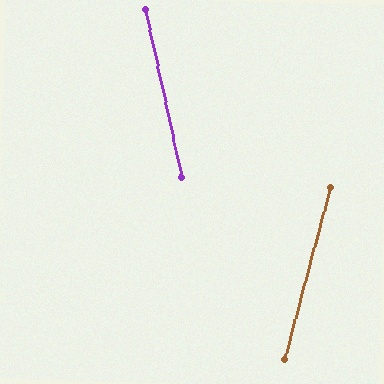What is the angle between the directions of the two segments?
Approximately 27 degrees.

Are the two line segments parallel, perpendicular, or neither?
Neither parallel nor perpendicular — they differ by about 27°.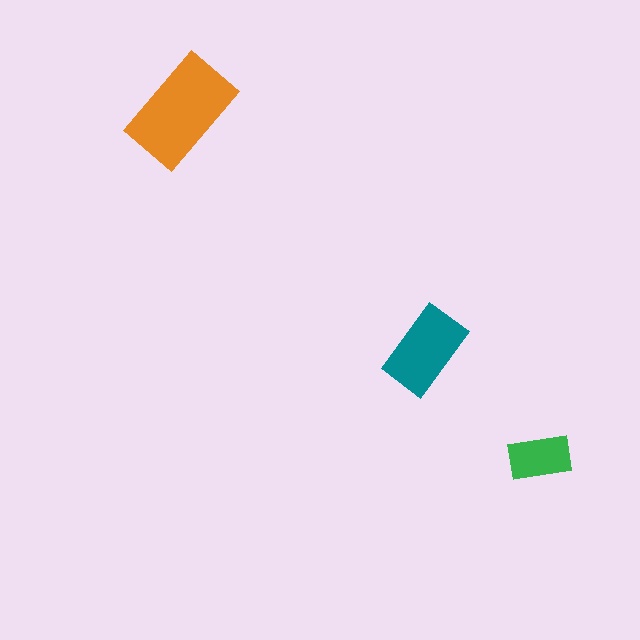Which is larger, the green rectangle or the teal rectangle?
The teal one.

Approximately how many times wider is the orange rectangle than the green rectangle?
About 2 times wider.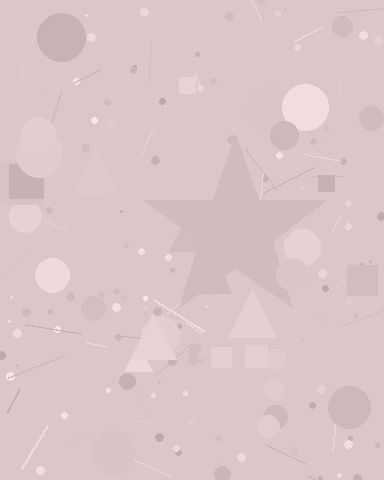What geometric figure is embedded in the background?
A star is embedded in the background.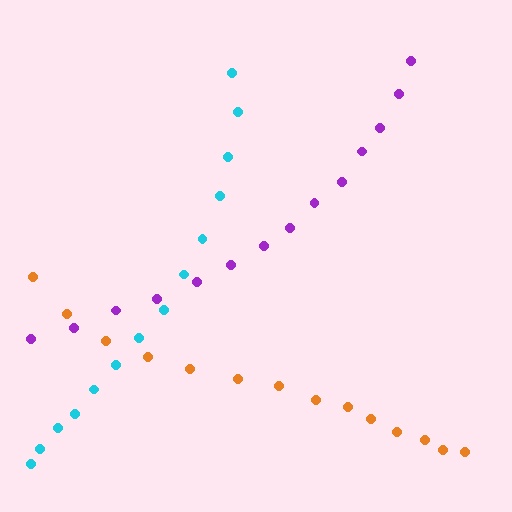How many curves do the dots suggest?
There are 3 distinct paths.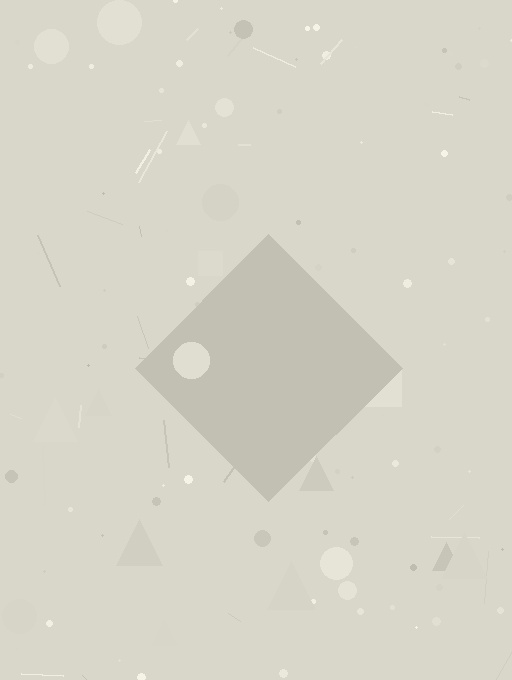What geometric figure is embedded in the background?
A diamond is embedded in the background.